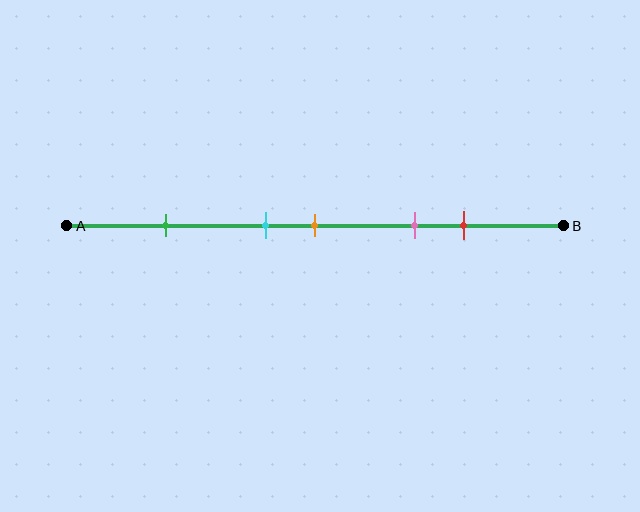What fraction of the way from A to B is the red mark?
The red mark is approximately 80% (0.8) of the way from A to B.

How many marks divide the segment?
There are 5 marks dividing the segment.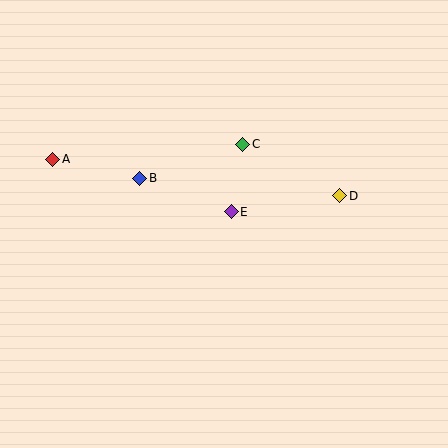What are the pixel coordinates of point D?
Point D is at (340, 196).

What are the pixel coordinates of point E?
Point E is at (231, 212).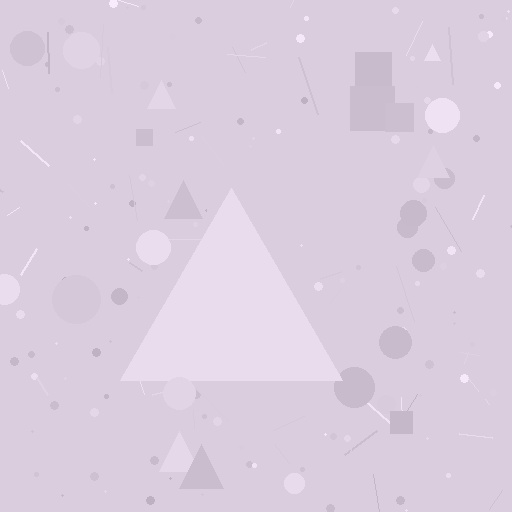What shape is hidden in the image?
A triangle is hidden in the image.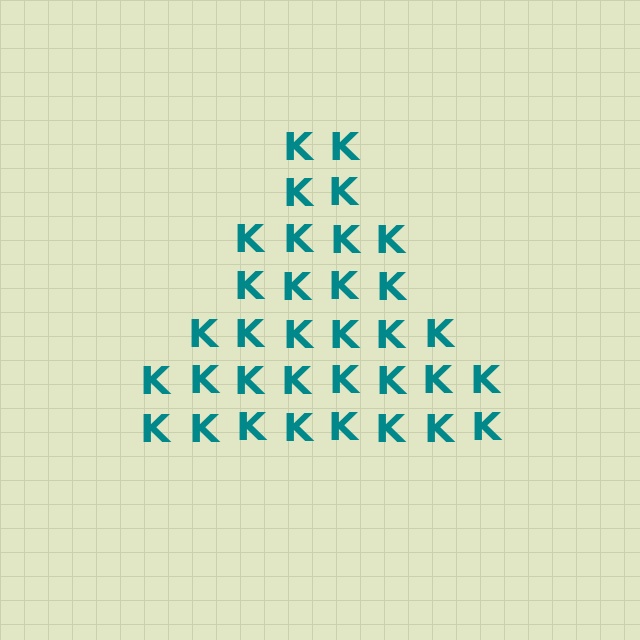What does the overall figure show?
The overall figure shows a triangle.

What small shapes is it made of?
It is made of small letter K's.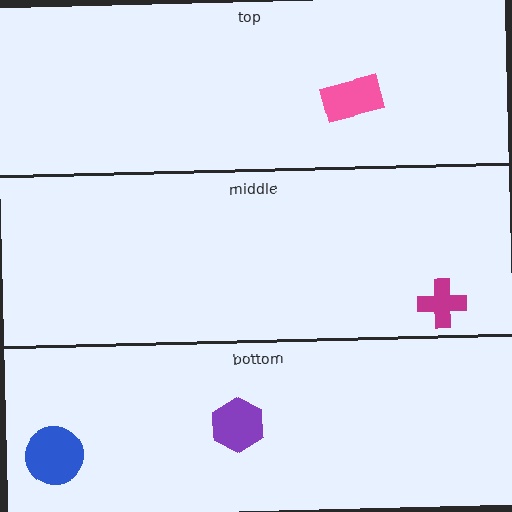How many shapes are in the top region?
1.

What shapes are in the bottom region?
The blue circle, the purple hexagon.